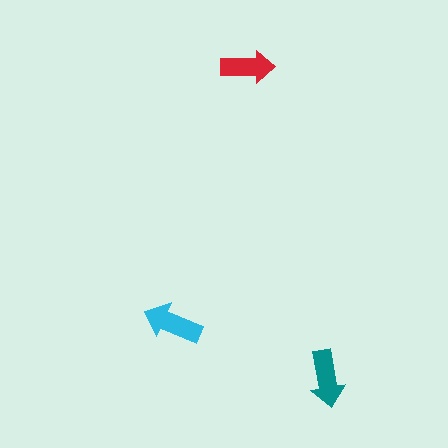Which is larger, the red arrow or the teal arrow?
The teal one.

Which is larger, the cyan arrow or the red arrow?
The cyan one.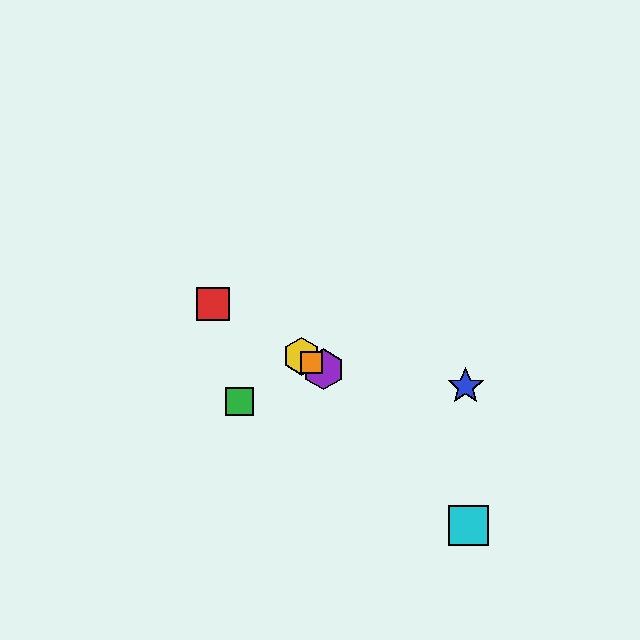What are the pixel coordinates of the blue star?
The blue star is at (466, 386).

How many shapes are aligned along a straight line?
4 shapes (the red square, the yellow hexagon, the purple hexagon, the orange square) are aligned along a straight line.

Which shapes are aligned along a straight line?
The red square, the yellow hexagon, the purple hexagon, the orange square are aligned along a straight line.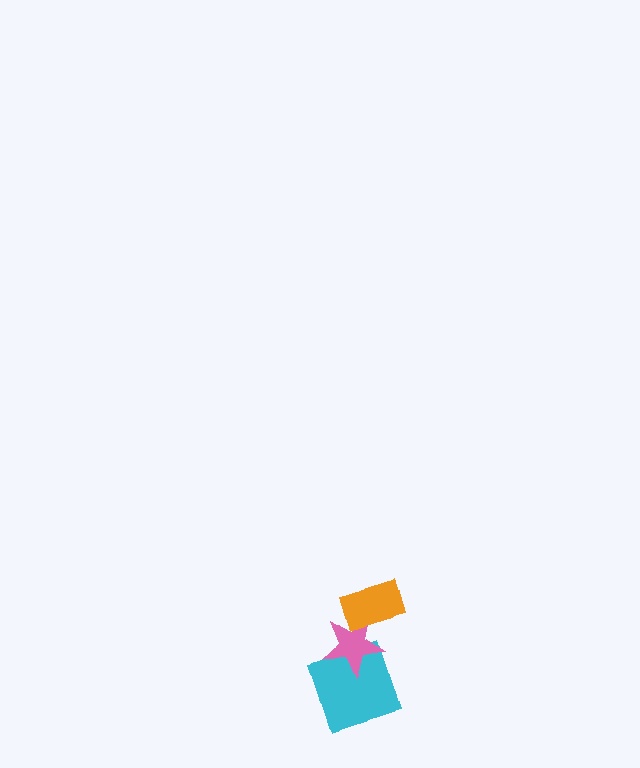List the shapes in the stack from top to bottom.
From top to bottom: the orange rectangle, the pink star, the cyan square.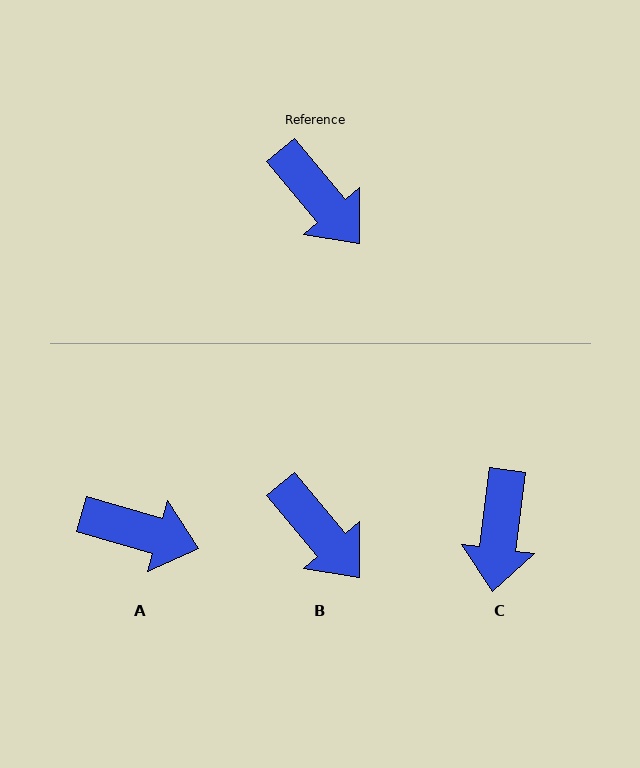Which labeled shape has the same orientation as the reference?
B.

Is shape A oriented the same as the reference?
No, it is off by about 34 degrees.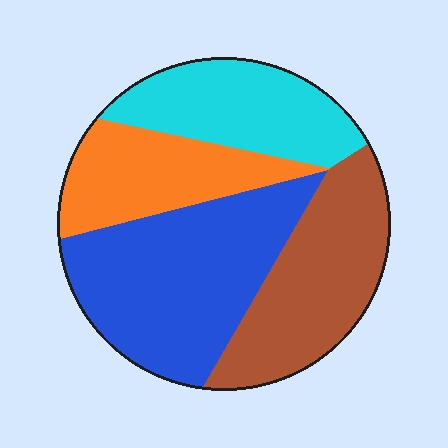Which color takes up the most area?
Blue, at roughly 35%.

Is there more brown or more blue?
Blue.